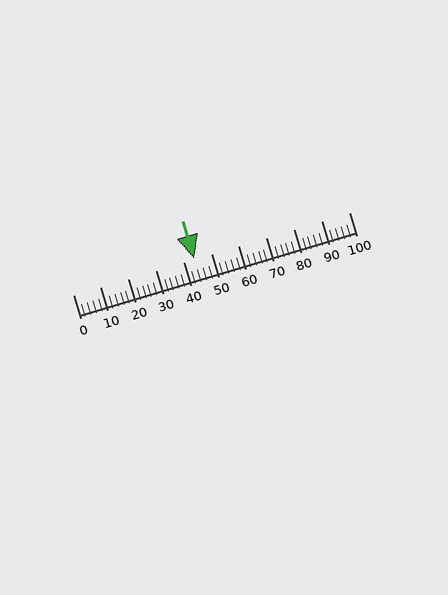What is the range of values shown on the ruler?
The ruler shows values from 0 to 100.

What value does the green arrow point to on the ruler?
The green arrow points to approximately 44.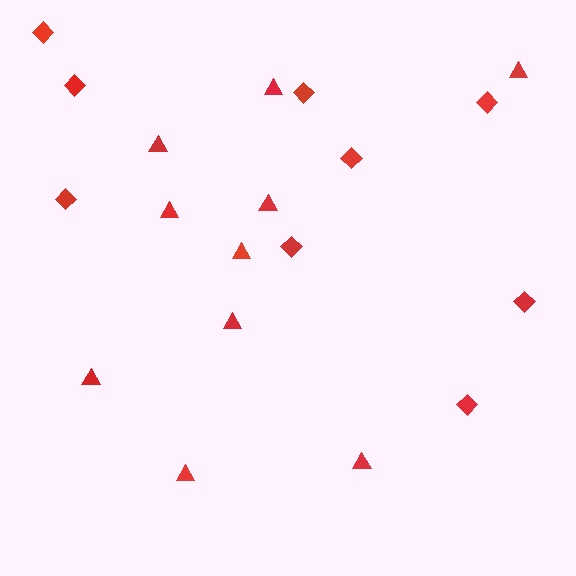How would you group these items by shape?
There are 2 groups: one group of triangles (10) and one group of diamonds (9).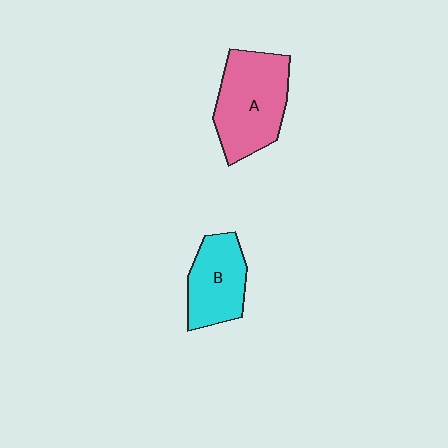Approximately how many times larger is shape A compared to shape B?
Approximately 1.4 times.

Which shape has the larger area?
Shape A (pink).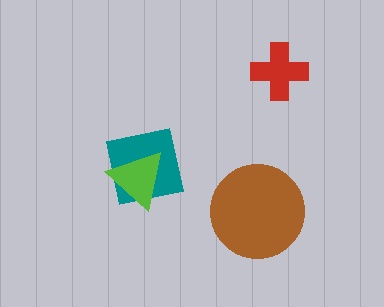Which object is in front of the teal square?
The lime triangle is in front of the teal square.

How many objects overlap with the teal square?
1 object overlaps with the teal square.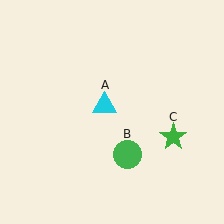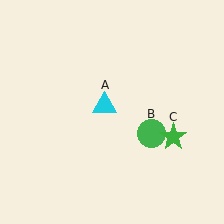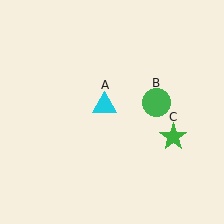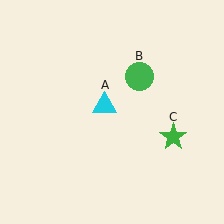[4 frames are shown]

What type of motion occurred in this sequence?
The green circle (object B) rotated counterclockwise around the center of the scene.